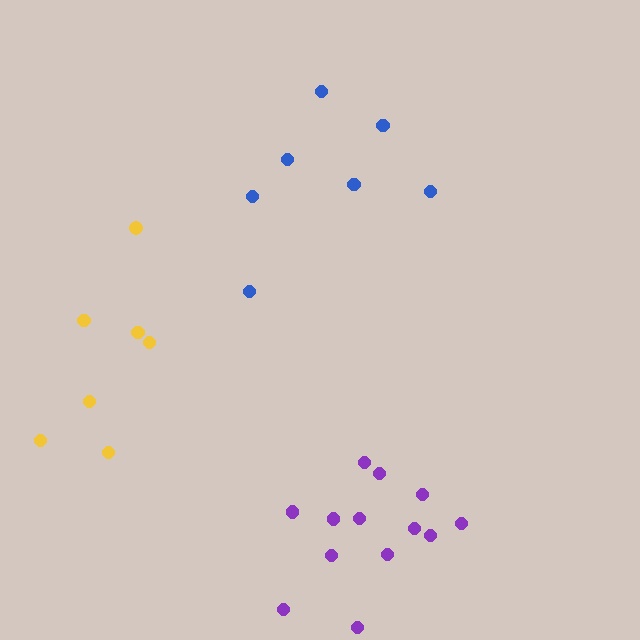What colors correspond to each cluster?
The clusters are colored: yellow, blue, purple.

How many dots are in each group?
Group 1: 7 dots, Group 2: 7 dots, Group 3: 13 dots (27 total).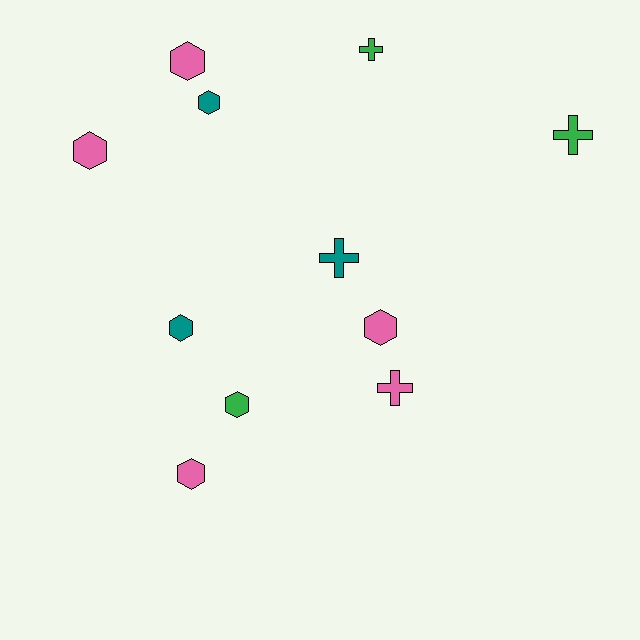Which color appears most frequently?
Pink, with 5 objects.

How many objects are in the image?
There are 11 objects.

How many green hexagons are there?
There is 1 green hexagon.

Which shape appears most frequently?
Hexagon, with 7 objects.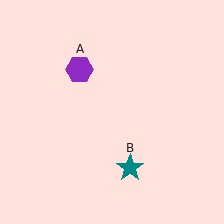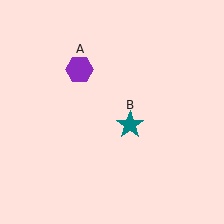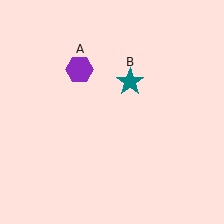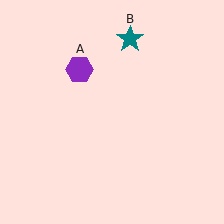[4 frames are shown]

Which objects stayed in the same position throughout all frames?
Purple hexagon (object A) remained stationary.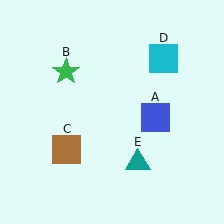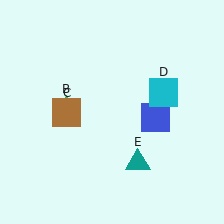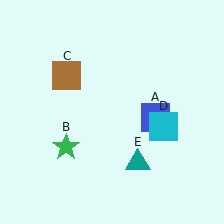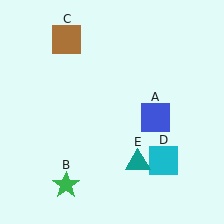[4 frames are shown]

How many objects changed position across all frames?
3 objects changed position: green star (object B), brown square (object C), cyan square (object D).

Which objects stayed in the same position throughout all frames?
Blue square (object A) and teal triangle (object E) remained stationary.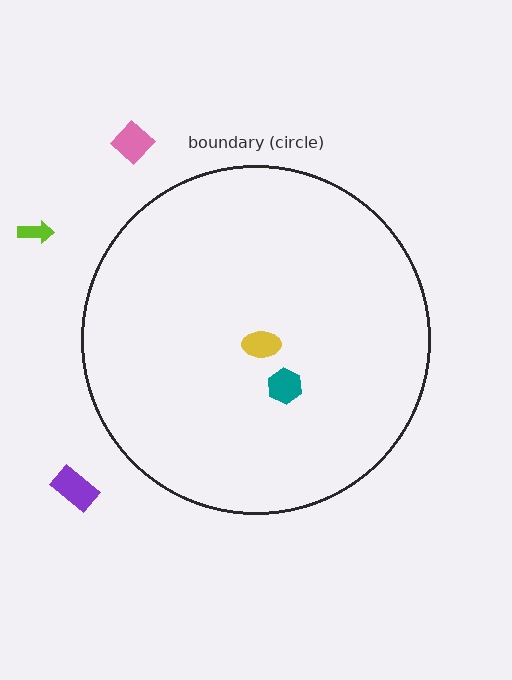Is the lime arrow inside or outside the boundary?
Outside.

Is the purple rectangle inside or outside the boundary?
Outside.